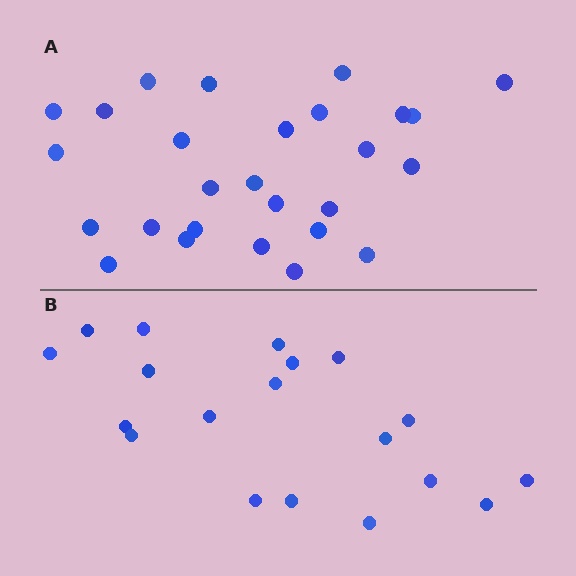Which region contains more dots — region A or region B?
Region A (the top region) has more dots.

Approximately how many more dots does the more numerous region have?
Region A has roughly 8 or so more dots than region B.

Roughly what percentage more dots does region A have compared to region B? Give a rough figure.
About 40% more.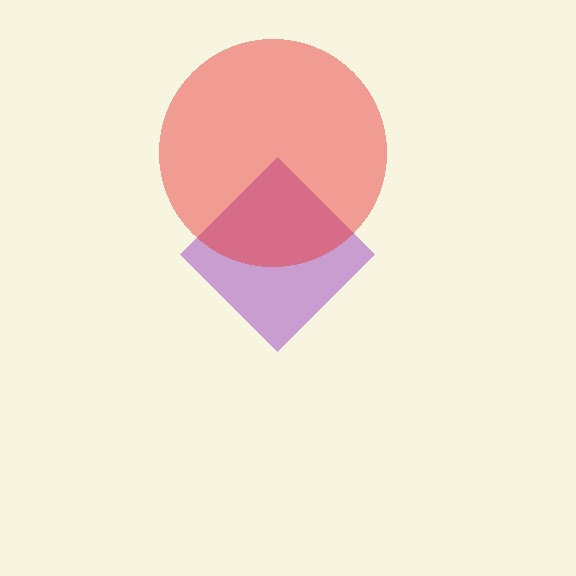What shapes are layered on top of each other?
The layered shapes are: a purple diamond, a red circle.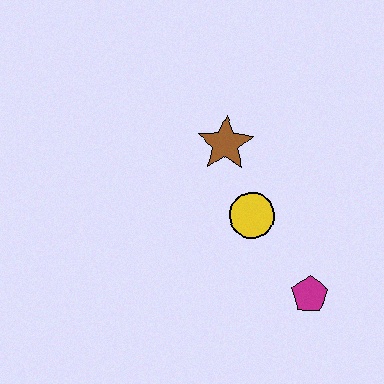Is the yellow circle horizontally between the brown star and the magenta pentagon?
Yes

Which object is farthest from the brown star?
The magenta pentagon is farthest from the brown star.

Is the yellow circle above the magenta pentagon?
Yes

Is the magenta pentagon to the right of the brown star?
Yes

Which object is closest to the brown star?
The yellow circle is closest to the brown star.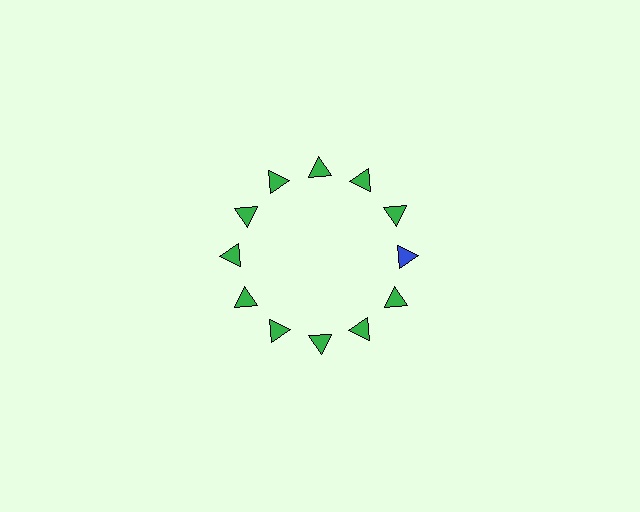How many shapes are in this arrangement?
There are 12 shapes arranged in a ring pattern.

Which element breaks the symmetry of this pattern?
The blue triangle at roughly the 3 o'clock position breaks the symmetry. All other shapes are green triangles.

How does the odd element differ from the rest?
It has a different color: blue instead of green.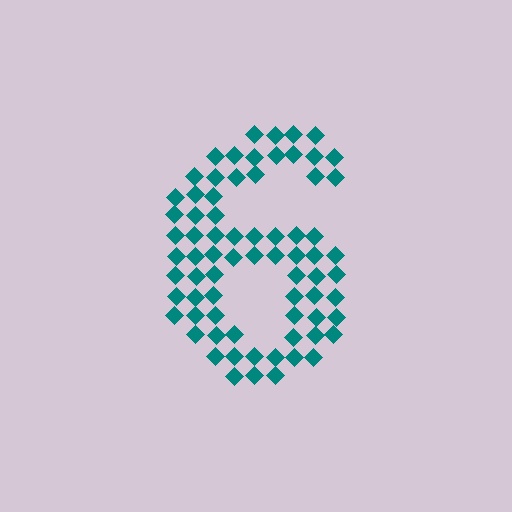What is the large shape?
The large shape is the digit 6.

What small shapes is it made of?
It is made of small diamonds.